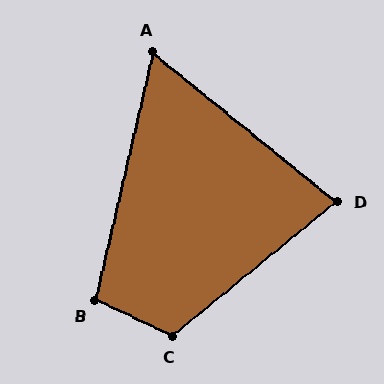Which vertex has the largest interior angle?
C, at approximately 116 degrees.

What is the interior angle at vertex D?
Approximately 78 degrees (acute).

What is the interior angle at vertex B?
Approximately 102 degrees (obtuse).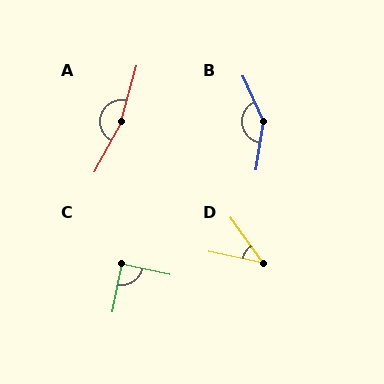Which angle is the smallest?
D, at approximately 43 degrees.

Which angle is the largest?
A, at approximately 167 degrees.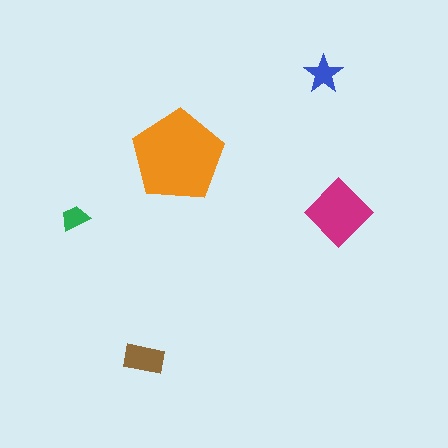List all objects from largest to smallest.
The orange pentagon, the magenta diamond, the brown rectangle, the blue star, the green trapezoid.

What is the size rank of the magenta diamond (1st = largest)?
2nd.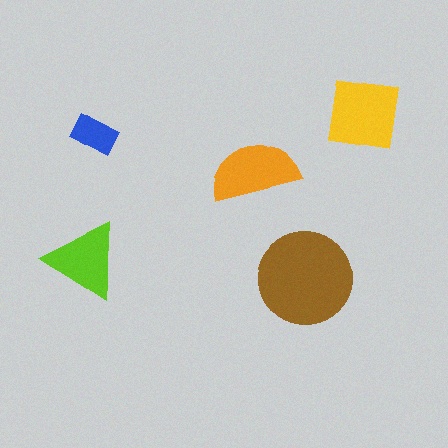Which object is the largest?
The brown circle.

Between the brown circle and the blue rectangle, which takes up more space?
The brown circle.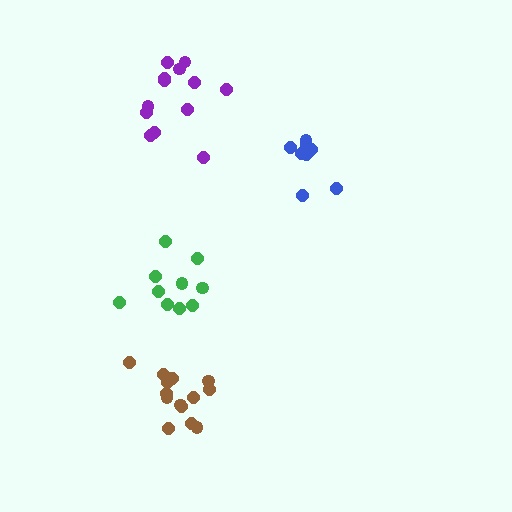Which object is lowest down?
The brown cluster is bottommost.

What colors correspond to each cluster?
The clusters are colored: blue, purple, brown, green.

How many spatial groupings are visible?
There are 4 spatial groupings.